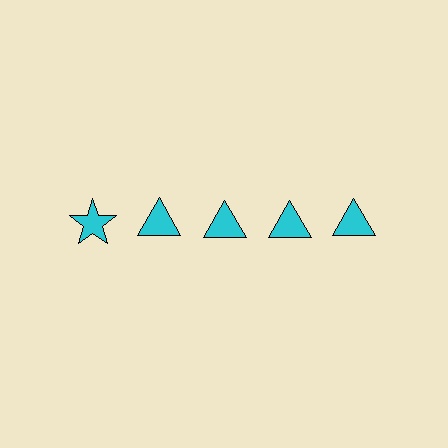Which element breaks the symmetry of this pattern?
The cyan star in the top row, leftmost column breaks the symmetry. All other shapes are cyan triangles.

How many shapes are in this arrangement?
There are 5 shapes arranged in a grid pattern.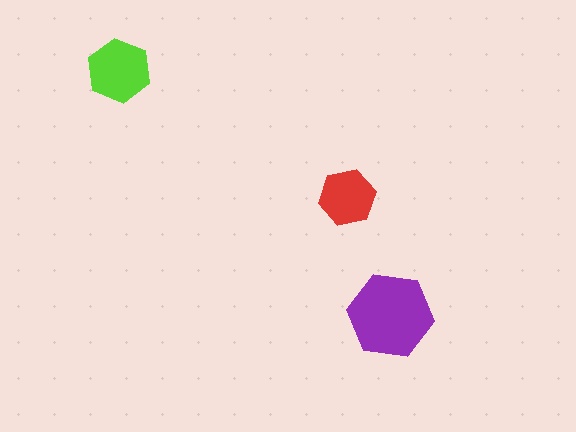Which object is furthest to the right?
The purple hexagon is rightmost.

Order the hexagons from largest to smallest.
the purple one, the lime one, the red one.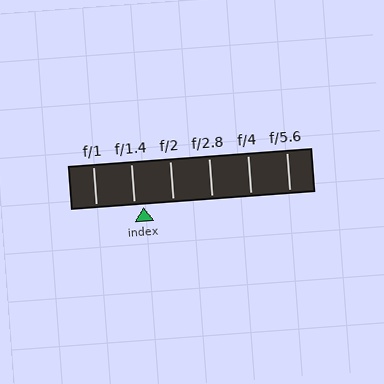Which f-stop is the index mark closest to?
The index mark is closest to f/1.4.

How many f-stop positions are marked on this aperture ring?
There are 6 f-stop positions marked.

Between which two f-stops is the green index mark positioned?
The index mark is between f/1.4 and f/2.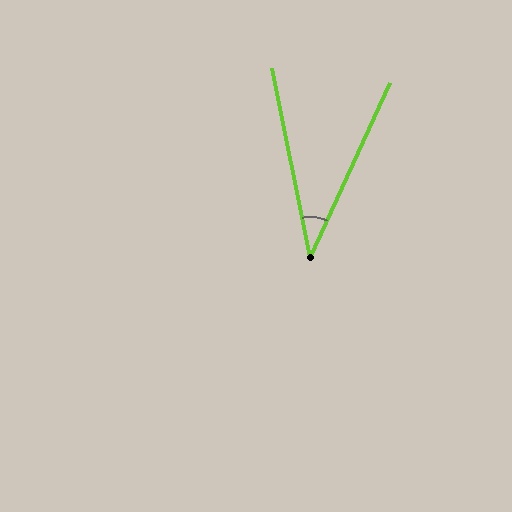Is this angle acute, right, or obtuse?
It is acute.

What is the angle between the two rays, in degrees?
Approximately 36 degrees.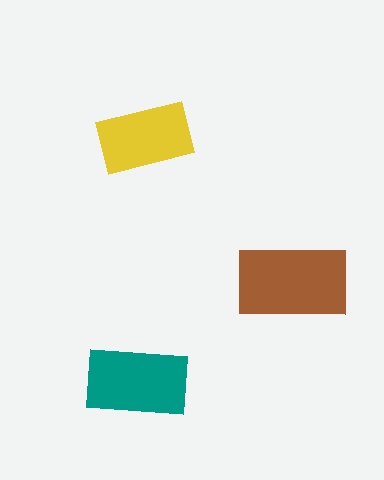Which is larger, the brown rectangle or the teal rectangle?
The brown one.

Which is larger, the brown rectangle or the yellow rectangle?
The brown one.